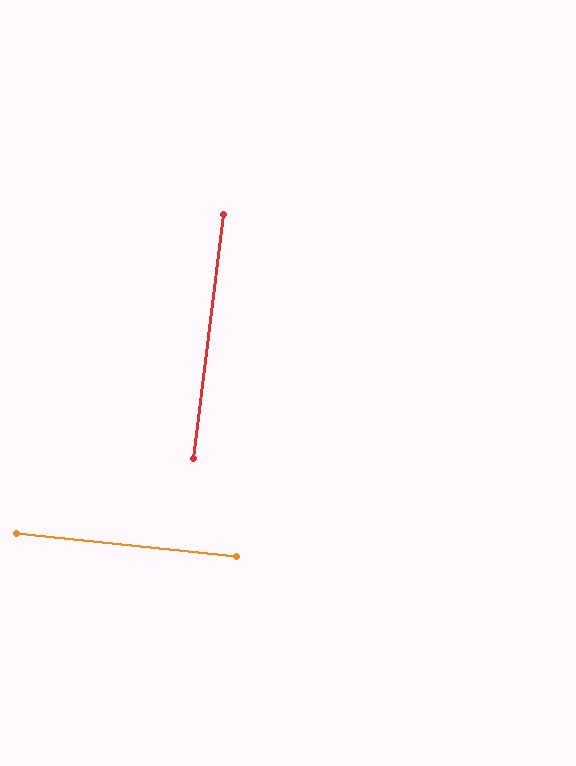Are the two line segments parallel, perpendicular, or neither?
Perpendicular — they meet at approximately 89°.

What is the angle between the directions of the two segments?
Approximately 89 degrees.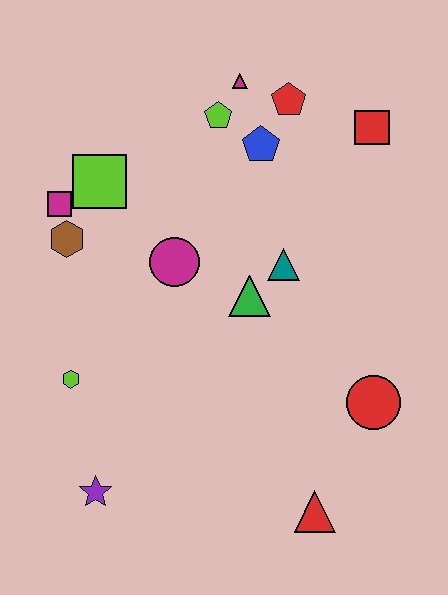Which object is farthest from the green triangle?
The purple star is farthest from the green triangle.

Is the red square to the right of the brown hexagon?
Yes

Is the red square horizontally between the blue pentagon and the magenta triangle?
No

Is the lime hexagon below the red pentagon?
Yes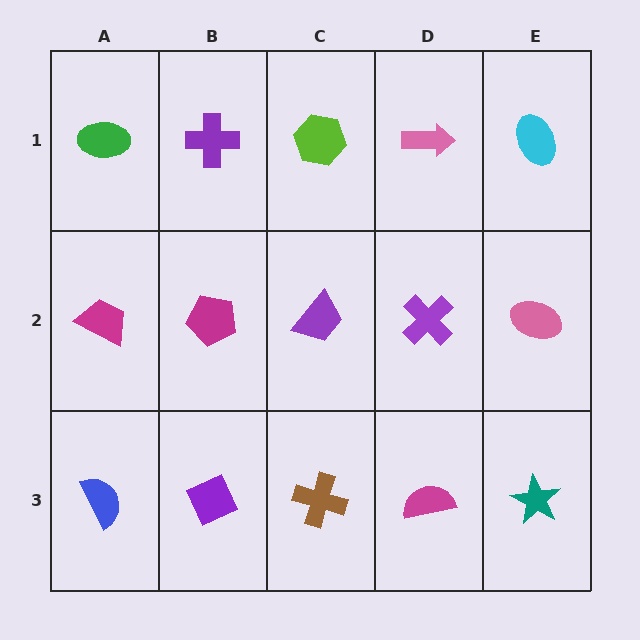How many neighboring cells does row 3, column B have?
3.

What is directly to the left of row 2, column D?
A purple trapezoid.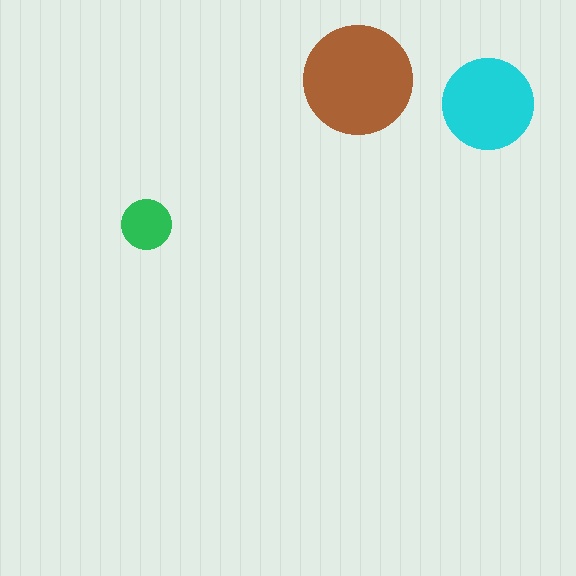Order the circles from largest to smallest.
the brown one, the cyan one, the green one.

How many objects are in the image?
There are 3 objects in the image.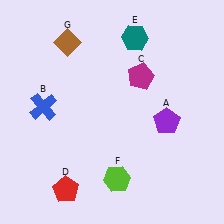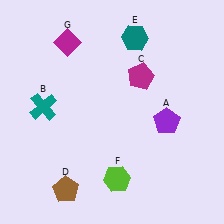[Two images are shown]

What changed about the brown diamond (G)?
In Image 1, G is brown. In Image 2, it changed to magenta.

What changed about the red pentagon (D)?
In Image 1, D is red. In Image 2, it changed to brown.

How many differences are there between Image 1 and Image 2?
There are 3 differences between the two images.